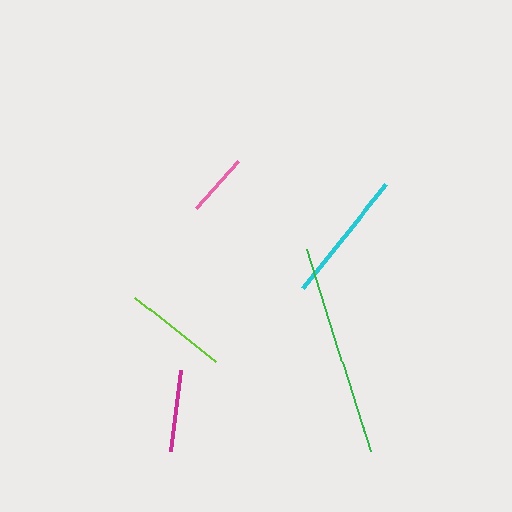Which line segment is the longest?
The green line is the longest at approximately 212 pixels.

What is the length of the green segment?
The green segment is approximately 212 pixels long.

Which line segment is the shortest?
The pink line is the shortest at approximately 63 pixels.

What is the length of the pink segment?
The pink segment is approximately 63 pixels long.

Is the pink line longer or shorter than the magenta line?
The magenta line is longer than the pink line.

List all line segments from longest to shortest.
From longest to shortest: green, cyan, lime, magenta, pink.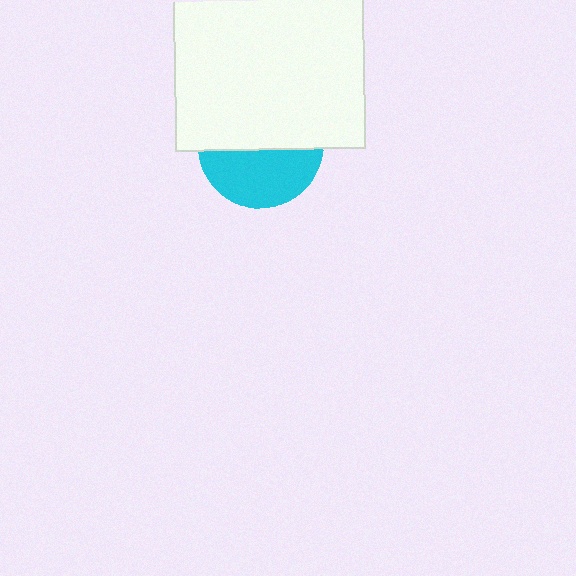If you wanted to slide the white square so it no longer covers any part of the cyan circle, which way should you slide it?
Slide it up — that is the most direct way to separate the two shapes.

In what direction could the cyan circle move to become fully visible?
The cyan circle could move down. That would shift it out from behind the white square entirely.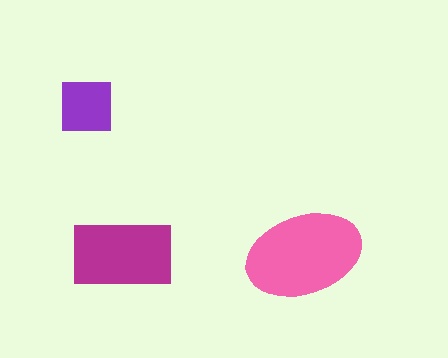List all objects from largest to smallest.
The pink ellipse, the magenta rectangle, the purple square.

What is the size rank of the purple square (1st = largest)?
3rd.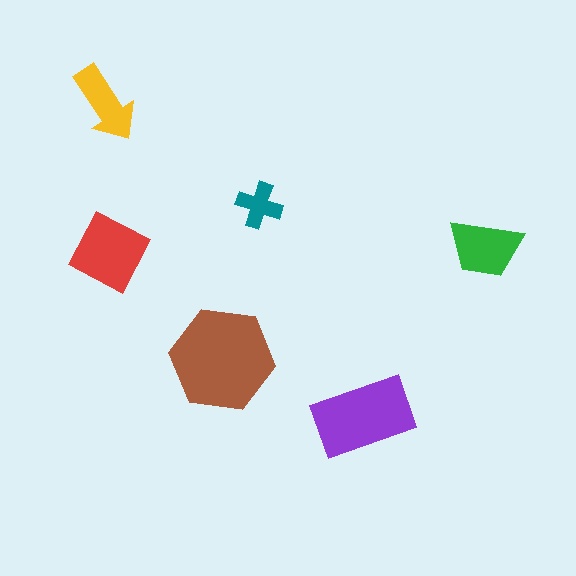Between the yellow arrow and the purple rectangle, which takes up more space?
The purple rectangle.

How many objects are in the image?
There are 6 objects in the image.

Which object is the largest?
The brown hexagon.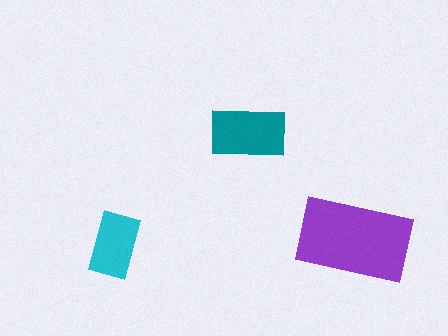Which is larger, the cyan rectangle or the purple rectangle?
The purple one.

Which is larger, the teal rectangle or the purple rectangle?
The purple one.